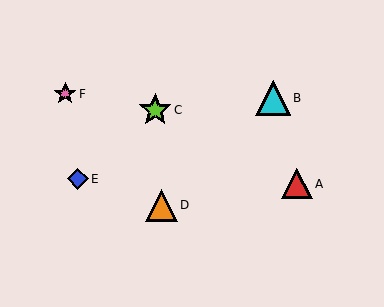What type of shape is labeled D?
Shape D is an orange triangle.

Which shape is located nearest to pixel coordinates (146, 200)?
The orange triangle (labeled D) at (161, 205) is nearest to that location.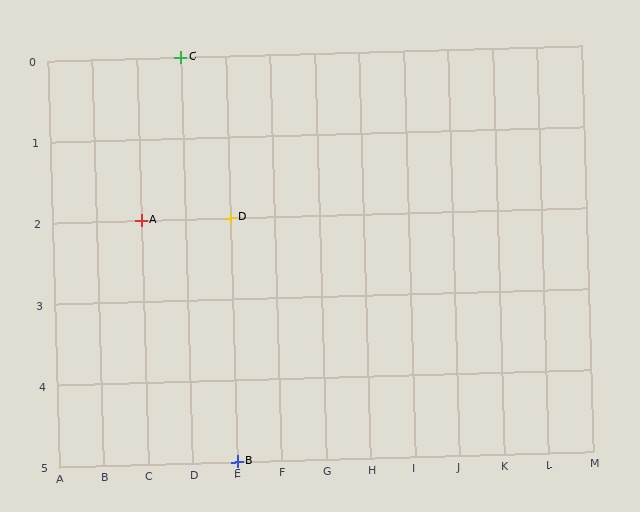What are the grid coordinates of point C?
Point C is at grid coordinates (D, 0).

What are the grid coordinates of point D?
Point D is at grid coordinates (E, 2).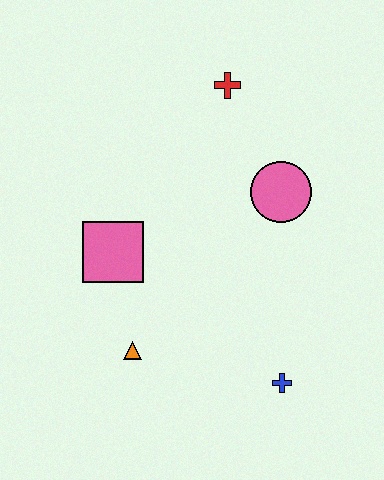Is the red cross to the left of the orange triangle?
No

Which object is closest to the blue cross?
The orange triangle is closest to the blue cross.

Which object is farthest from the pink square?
The blue cross is farthest from the pink square.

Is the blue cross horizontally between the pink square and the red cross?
No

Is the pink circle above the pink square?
Yes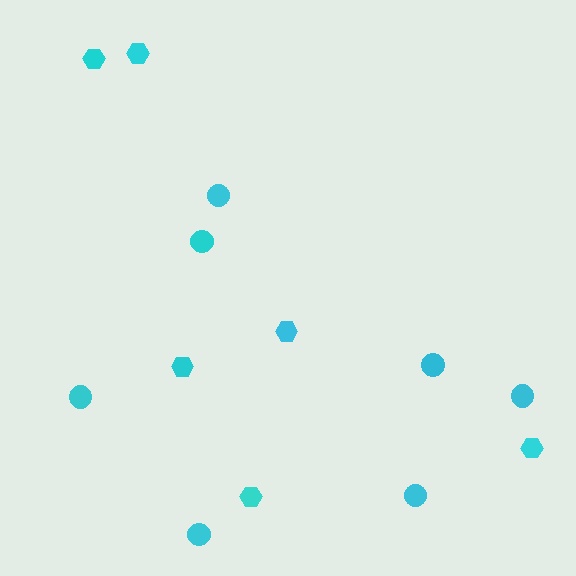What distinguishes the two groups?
There are 2 groups: one group of circles (7) and one group of hexagons (6).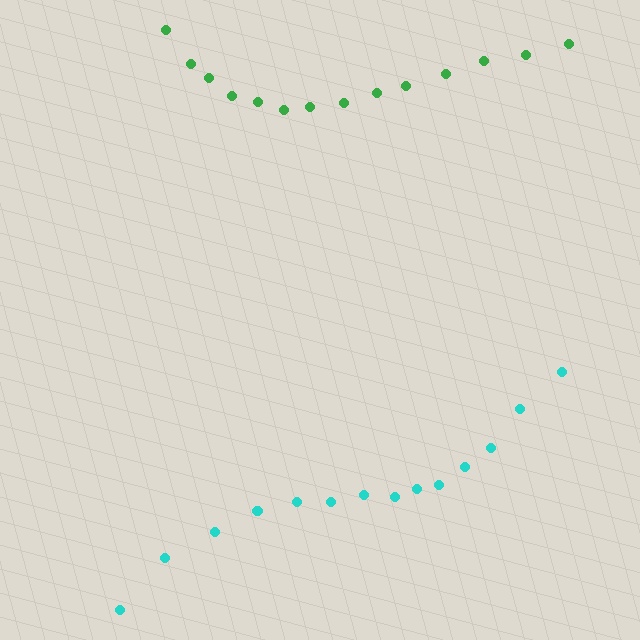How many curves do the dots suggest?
There are 2 distinct paths.